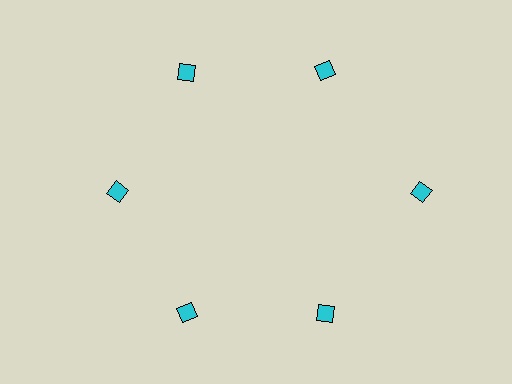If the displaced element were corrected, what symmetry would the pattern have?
It would have 6-fold rotational symmetry — the pattern would map onto itself every 60 degrees.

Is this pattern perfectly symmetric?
No. The 6 cyan diamonds are arranged in a ring, but one element near the 3 o'clock position is pushed outward from the center, breaking the 6-fold rotational symmetry.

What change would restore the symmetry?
The symmetry would be restored by moving it inward, back onto the ring so that all 6 diamonds sit at equal angles and equal distance from the center.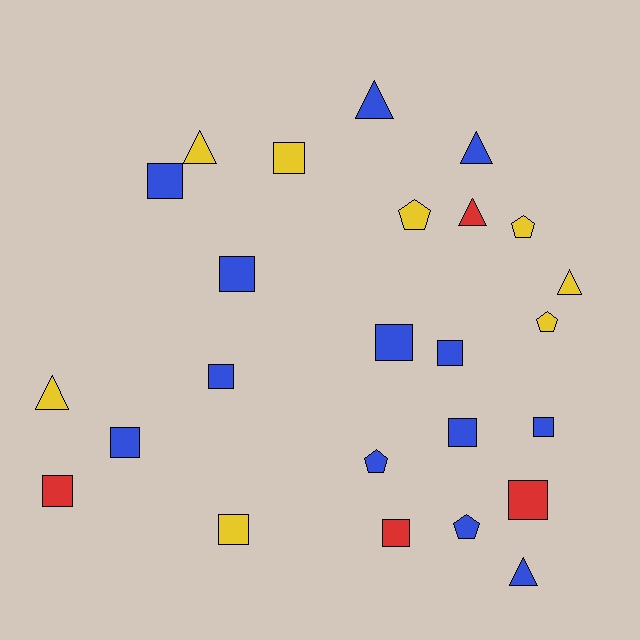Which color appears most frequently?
Blue, with 13 objects.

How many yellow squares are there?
There are 2 yellow squares.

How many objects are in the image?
There are 25 objects.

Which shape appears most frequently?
Square, with 13 objects.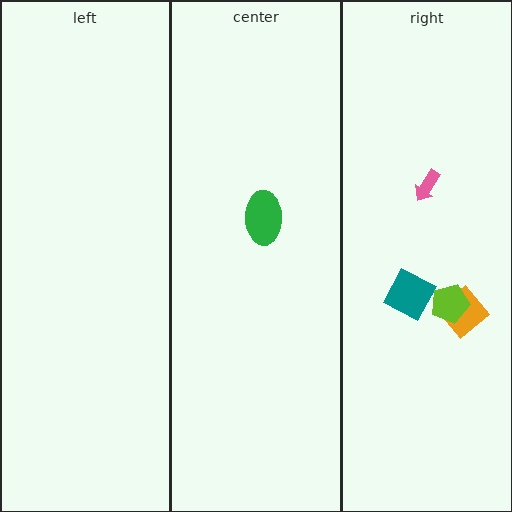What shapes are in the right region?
The pink arrow, the teal square, the orange diamond, the lime pentagon.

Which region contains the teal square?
The right region.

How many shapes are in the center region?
1.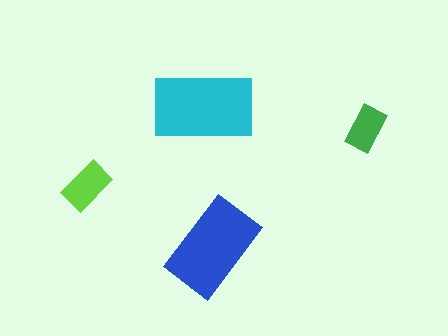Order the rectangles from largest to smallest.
the cyan one, the blue one, the lime one, the green one.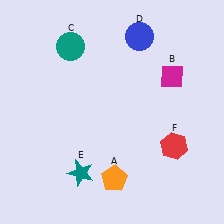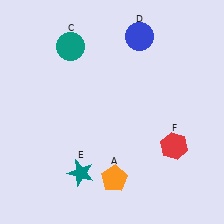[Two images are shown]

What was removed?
The magenta diamond (B) was removed in Image 2.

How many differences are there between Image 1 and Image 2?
There is 1 difference between the two images.